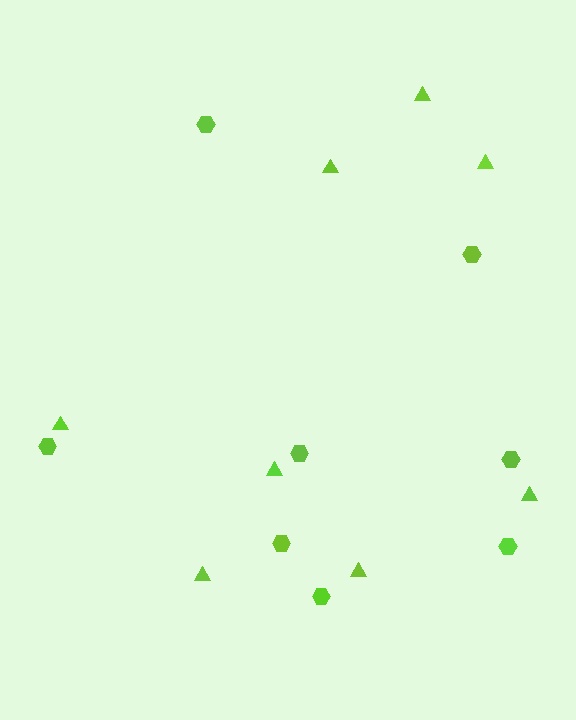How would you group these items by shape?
There are 2 groups: one group of hexagons (8) and one group of triangles (8).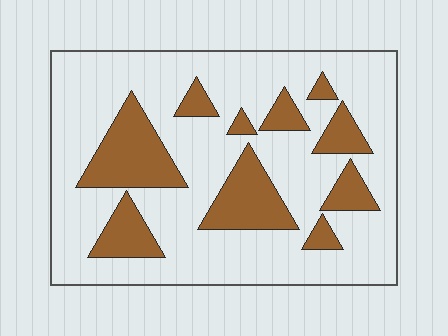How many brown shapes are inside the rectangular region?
10.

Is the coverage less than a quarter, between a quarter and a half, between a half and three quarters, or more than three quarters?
Less than a quarter.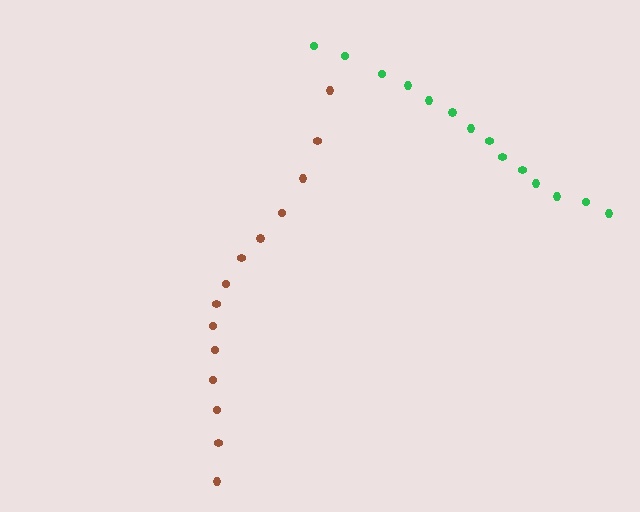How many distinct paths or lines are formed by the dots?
There are 2 distinct paths.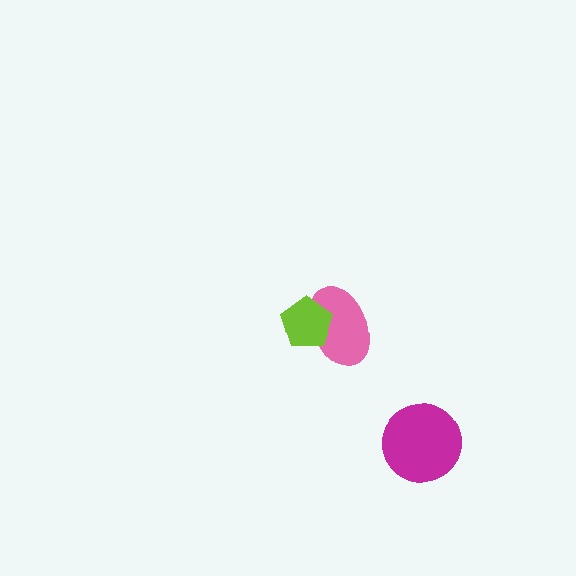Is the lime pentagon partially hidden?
No, no other shape covers it.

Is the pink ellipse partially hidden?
Yes, it is partially covered by another shape.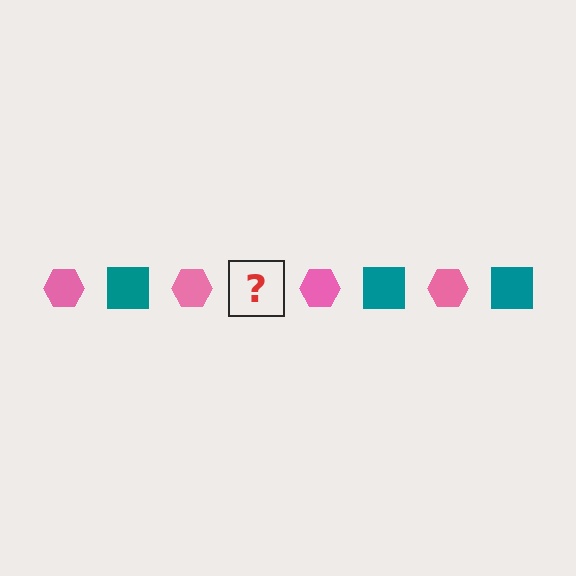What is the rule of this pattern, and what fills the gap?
The rule is that the pattern alternates between pink hexagon and teal square. The gap should be filled with a teal square.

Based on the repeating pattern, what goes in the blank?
The blank should be a teal square.